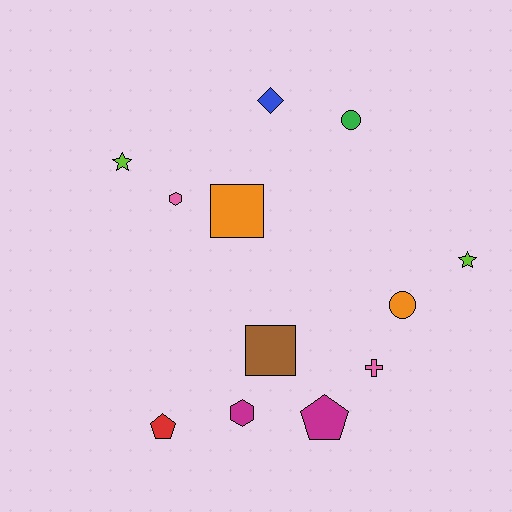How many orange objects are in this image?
There are 2 orange objects.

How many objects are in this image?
There are 12 objects.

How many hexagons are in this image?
There are 2 hexagons.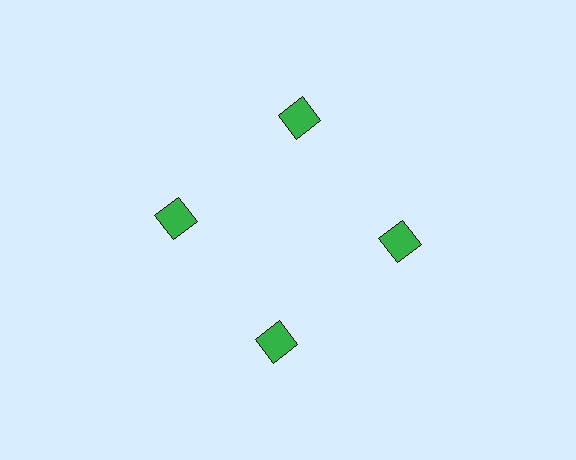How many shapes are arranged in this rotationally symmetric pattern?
There are 4 shapes, arranged in 4 groups of 1.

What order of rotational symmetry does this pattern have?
This pattern has 4-fold rotational symmetry.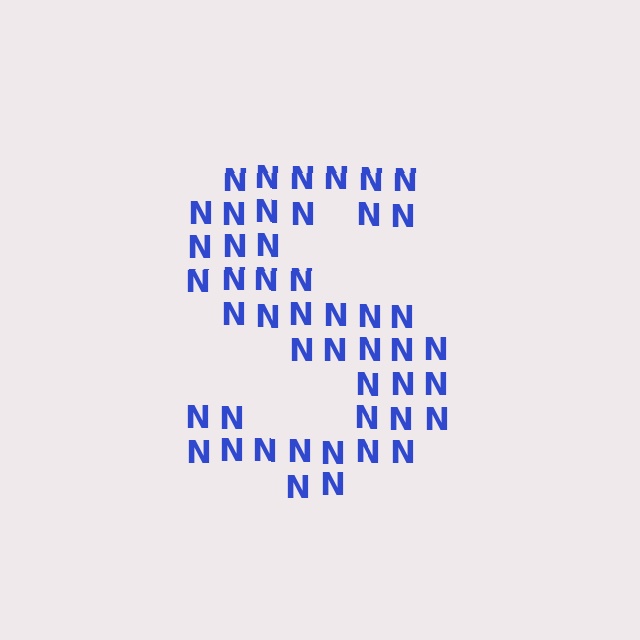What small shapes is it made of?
It is made of small letter N's.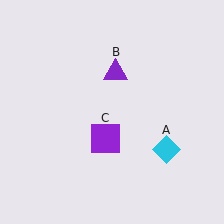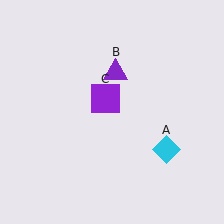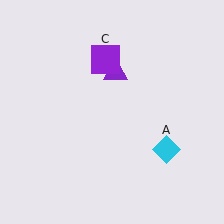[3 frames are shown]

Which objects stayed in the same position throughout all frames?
Cyan diamond (object A) and purple triangle (object B) remained stationary.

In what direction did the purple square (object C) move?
The purple square (object C) moved up.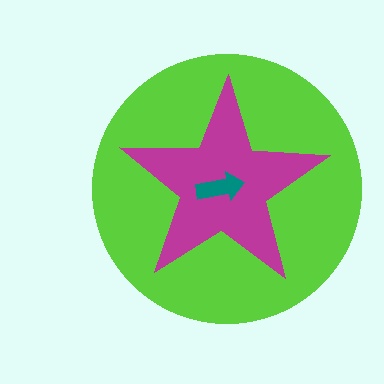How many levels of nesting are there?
3.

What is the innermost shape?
The teal arrow.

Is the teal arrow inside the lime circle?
Yes.